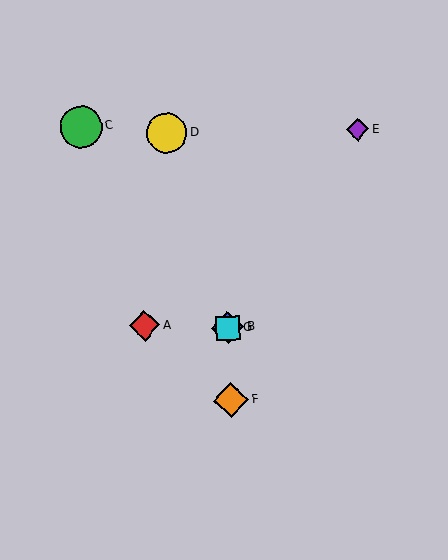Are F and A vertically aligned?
No, F is at x≈231 and A is at x≈145.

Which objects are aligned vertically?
Objects B, F, G are aligned vertically.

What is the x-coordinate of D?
Object D is at x≈167.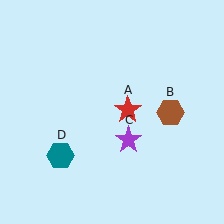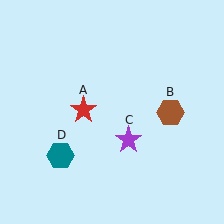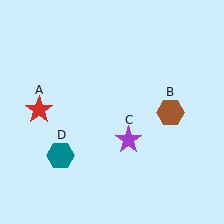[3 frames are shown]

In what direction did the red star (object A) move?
The red star (object A) moved left.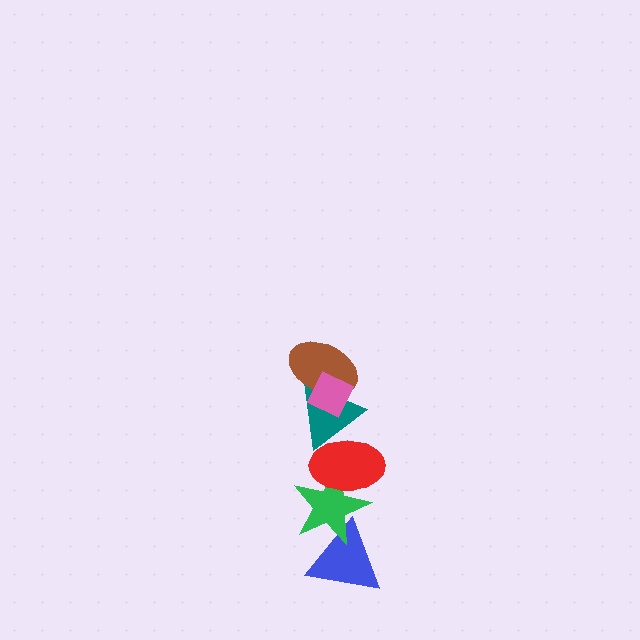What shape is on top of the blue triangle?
The green star is on top of the blue triangle.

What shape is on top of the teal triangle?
The brown ellipse is on top of the teal triangle.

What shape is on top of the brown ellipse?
The pink diamond is on top of the brown ellipse.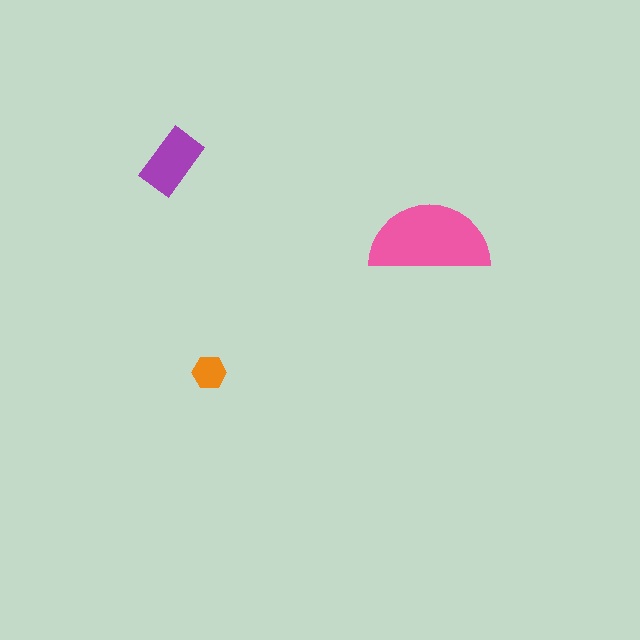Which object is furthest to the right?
The pink semicircle is rightmost.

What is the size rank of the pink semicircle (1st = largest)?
1st.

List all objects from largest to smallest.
The pink semicircle, the purple rectangle, the orange hexagon.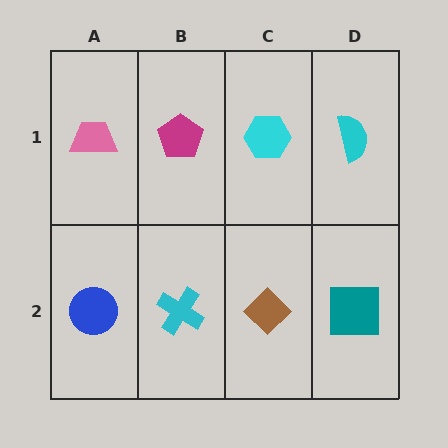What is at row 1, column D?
A cyan semicircle.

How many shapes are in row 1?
4 shapes.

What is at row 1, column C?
A cyan hexagon.